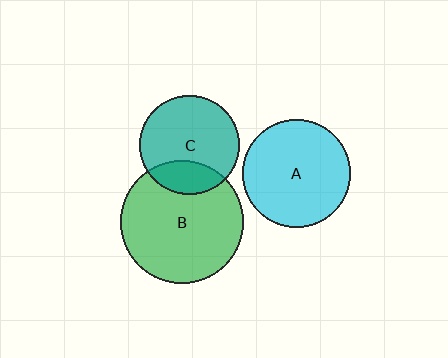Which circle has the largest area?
Circle B (green).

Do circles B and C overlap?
Yes.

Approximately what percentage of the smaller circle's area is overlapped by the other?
Approximately 25%.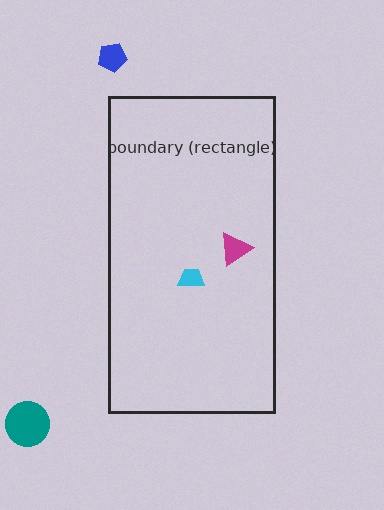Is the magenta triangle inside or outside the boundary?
Inside.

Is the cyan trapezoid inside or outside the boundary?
Inside.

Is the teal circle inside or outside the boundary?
Outside.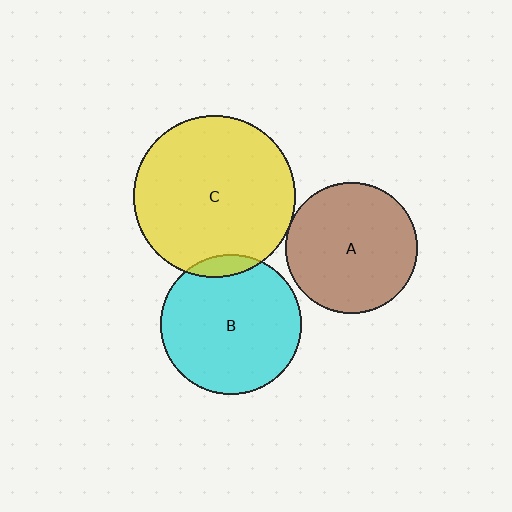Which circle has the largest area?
Circle C (yellow).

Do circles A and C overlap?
Yes.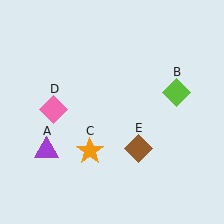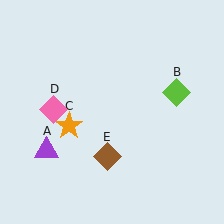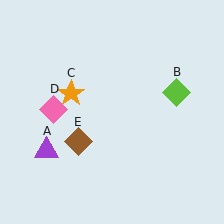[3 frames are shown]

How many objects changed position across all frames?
2 objects changed position: orange star (object C), brown diamond (object E).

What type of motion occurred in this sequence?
The orange star (object C), brown diamond (object E) rotated clockwise around the center of the scene.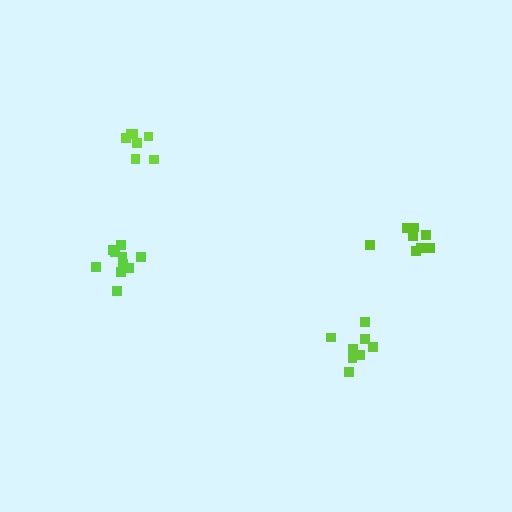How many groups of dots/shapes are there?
There are 4 groups.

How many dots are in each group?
Group 1: 8 dots, Group 2: 7 dots, Group 3: 10 dots, Group 4: 8 dots (33 total).